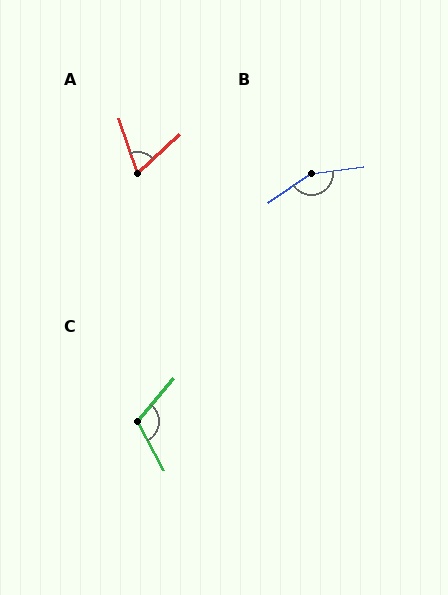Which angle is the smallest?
A, at approximately 66 degrees.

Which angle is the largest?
B, at approximately 154 degrees.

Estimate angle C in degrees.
Approximately 111 degrees.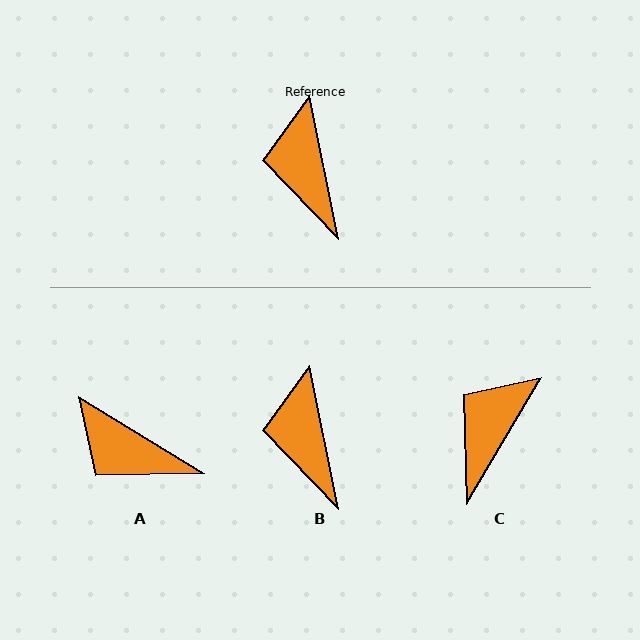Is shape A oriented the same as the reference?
No, it is off by about 48 degrees.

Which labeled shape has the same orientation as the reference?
B.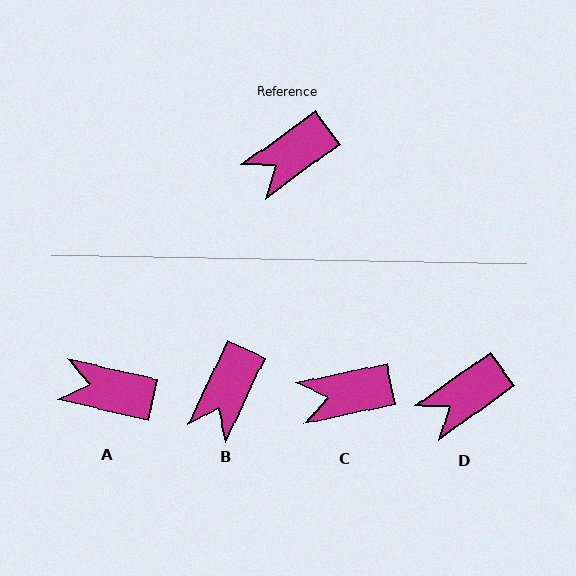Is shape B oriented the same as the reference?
No, it is off by about 29 degrees.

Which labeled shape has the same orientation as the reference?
D.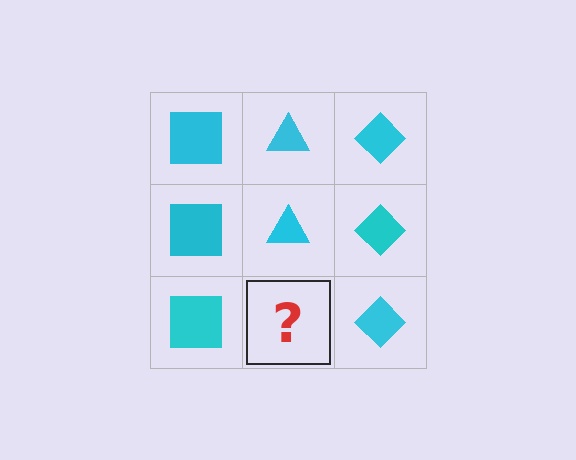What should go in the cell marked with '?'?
The missing cell should contain a cyan triangle.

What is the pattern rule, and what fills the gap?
The rule is that each column has a consistent shape. The gap should be filled with a cyan triangle.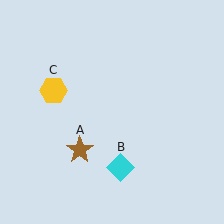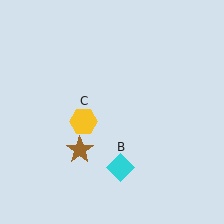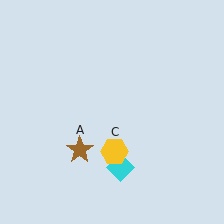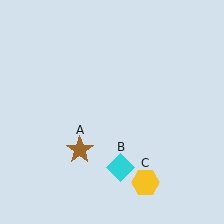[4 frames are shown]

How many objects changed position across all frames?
1 object changed position: yellow hexagon (object C).